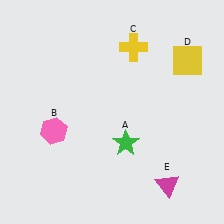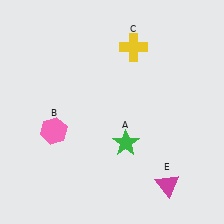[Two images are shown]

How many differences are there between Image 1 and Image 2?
There is 1 difference between the two images.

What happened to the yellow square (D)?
The yellow square (D) was removed in Image 2. It was in the top-right area of Image 1.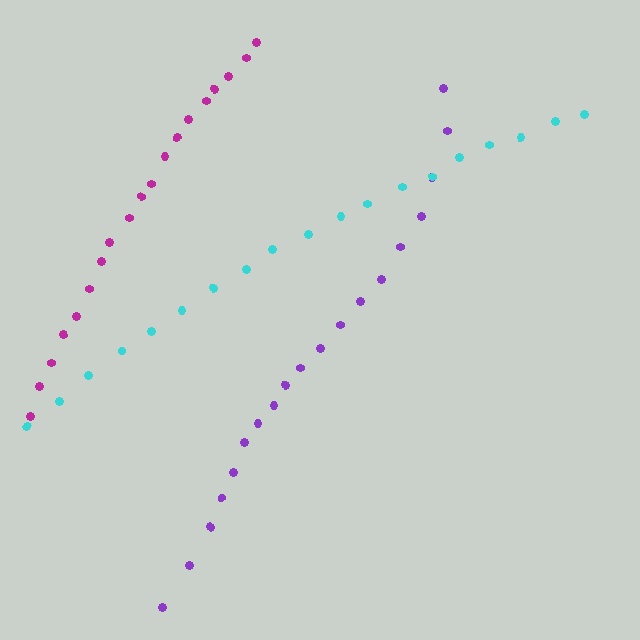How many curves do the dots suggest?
There are 3 distinct paths.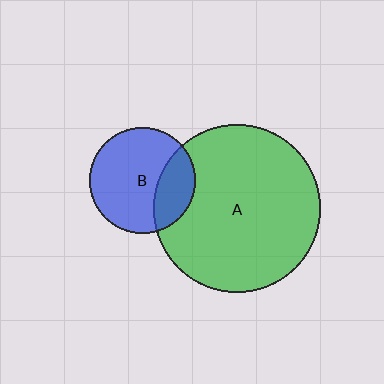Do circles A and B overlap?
Yes.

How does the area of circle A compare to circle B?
Approximately 2.5 times.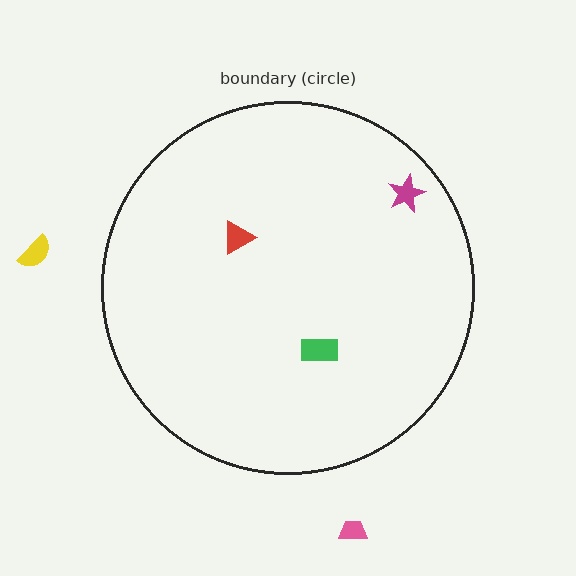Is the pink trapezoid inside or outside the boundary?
Outside.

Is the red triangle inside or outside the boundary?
Inside.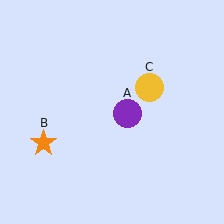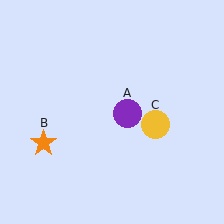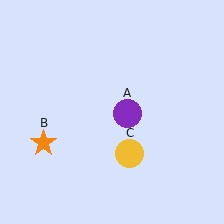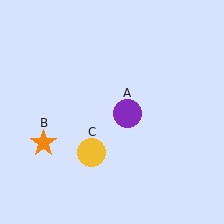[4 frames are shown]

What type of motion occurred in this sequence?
The yellow circle (object C) rotated clockwise around the center of the scene.